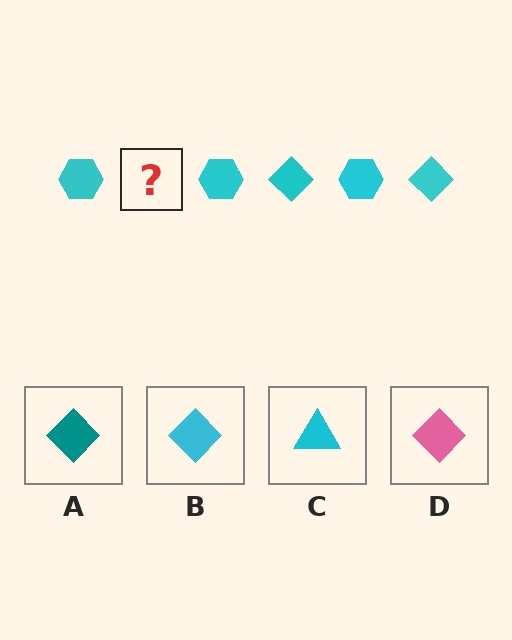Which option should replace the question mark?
Option B.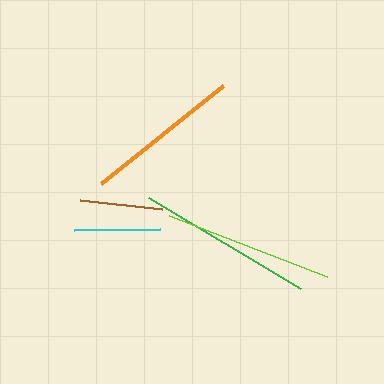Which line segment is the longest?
The green line is the longest at approximately 177 pixels.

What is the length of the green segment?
The green segment is approximately 177 pixels long.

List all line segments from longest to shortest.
From longest to shortest: green, lime, orange, cyan, brown.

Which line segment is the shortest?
The brown line is the shortest at approximately 82 pixels.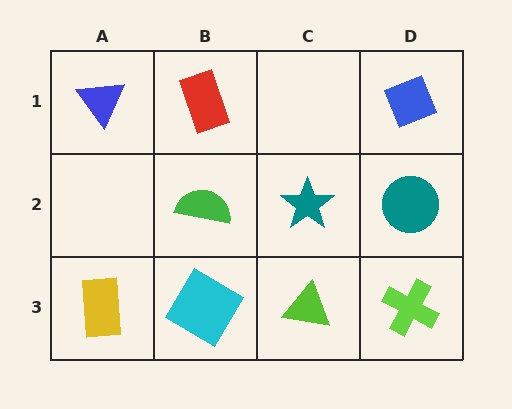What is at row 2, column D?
A teal circle.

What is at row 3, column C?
A lime triangle.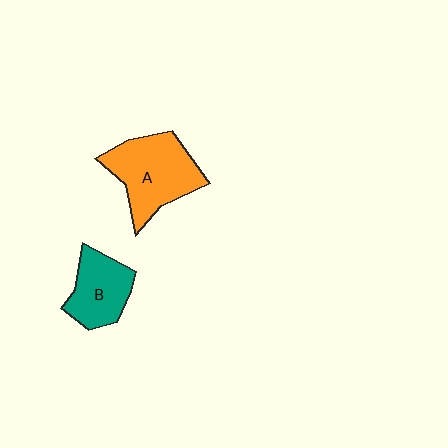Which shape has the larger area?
Shape A (orange).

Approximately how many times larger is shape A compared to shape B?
Approximately 1.5 times.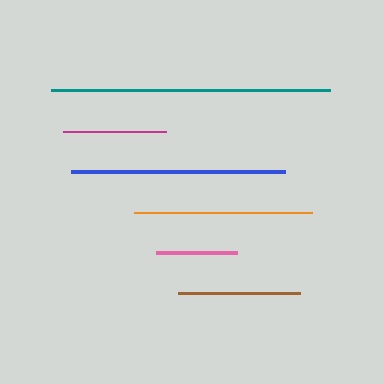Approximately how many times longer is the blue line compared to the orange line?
The blue line is approximately 1.2 times the length of the orange line.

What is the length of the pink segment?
The pink segment is approximately 81 pixels long.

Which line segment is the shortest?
The pink line is the shortest at approximately 81 pixels.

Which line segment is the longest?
The teal line is the longest at approximately 280 pixels.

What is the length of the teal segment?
The teal segment is approximately 280 pixels long.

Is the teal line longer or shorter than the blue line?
The teal line is longer than the blue line.